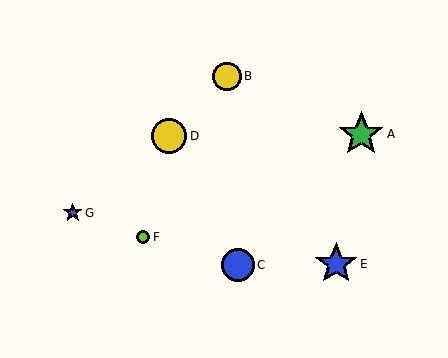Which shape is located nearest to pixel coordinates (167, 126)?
The yellow circle (labeled D) at (169, 136) is nearest to that location.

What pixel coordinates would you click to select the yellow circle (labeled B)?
Click at (227, 76) to select the yellow circle B.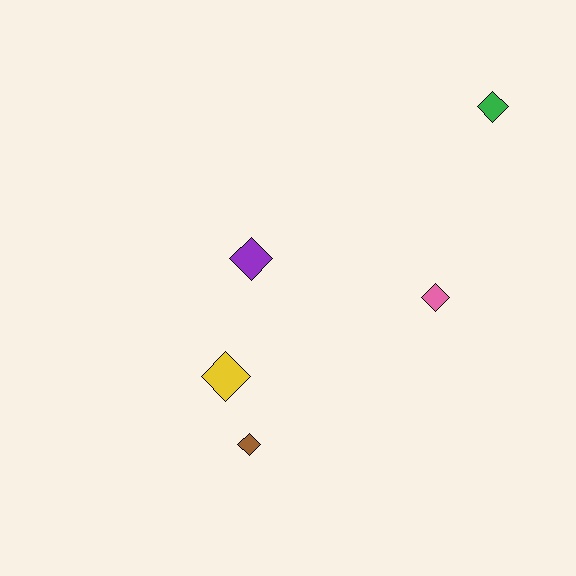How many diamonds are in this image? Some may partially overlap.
There are 5 diamonds.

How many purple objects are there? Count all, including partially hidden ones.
There is 1 purple object.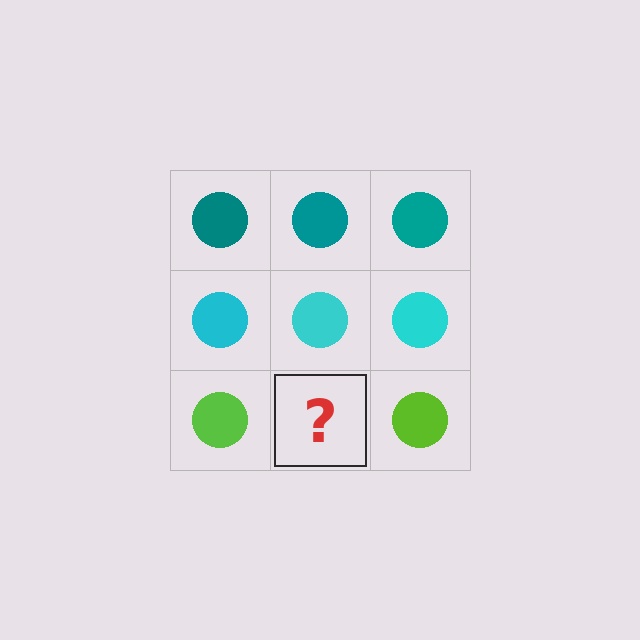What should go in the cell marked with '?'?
The missing cell should contain a lime circle.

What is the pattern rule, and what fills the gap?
The rule is that each row has a consistent color. The gap should be filled with a lime circle.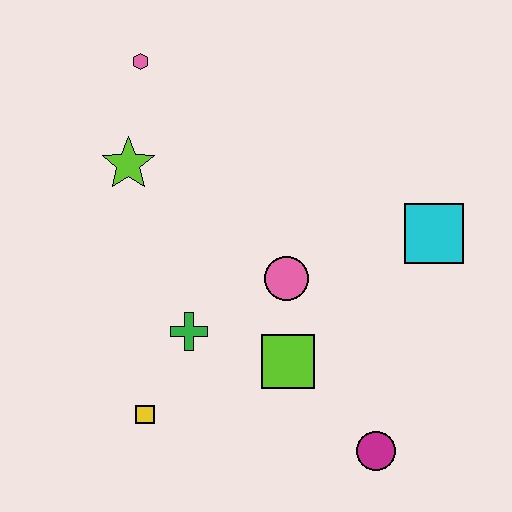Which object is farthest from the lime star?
The magenta circle is farthest from the lime star.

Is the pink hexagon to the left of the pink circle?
Yes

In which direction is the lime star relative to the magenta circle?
The lime star is above the magenta circle.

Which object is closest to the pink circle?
The lime square is closest to the pink circle.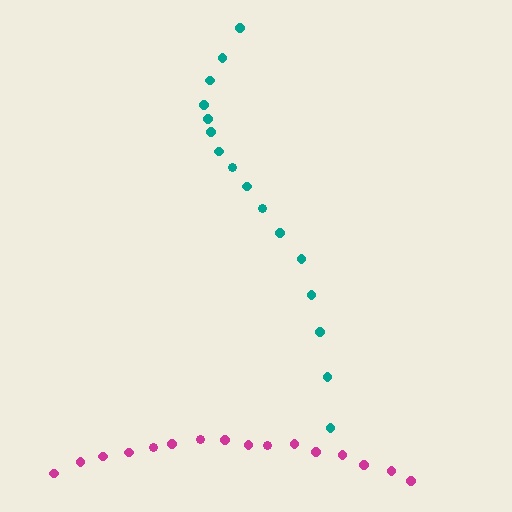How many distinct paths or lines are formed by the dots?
There are 2 distinct paths.